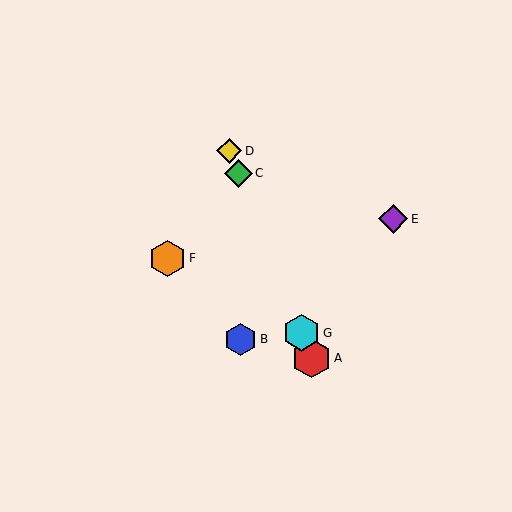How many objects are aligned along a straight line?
4 objects (A, C, D, G) are aligned along a straight line.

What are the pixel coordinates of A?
Object A is at (311, 358).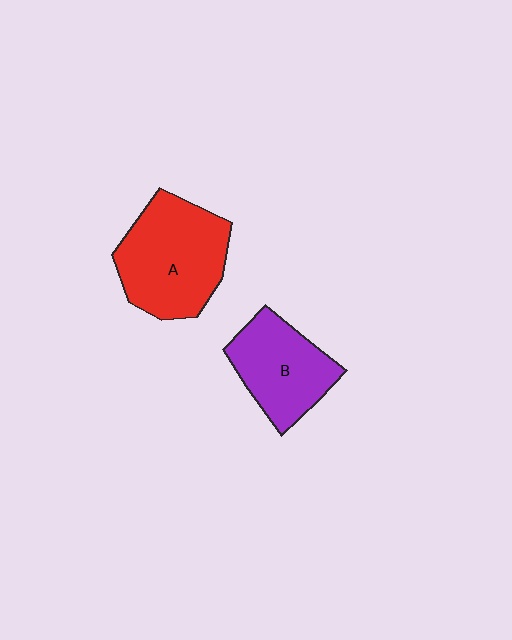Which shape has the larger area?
Shape A (red).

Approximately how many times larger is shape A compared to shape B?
Approximately 1.3 times.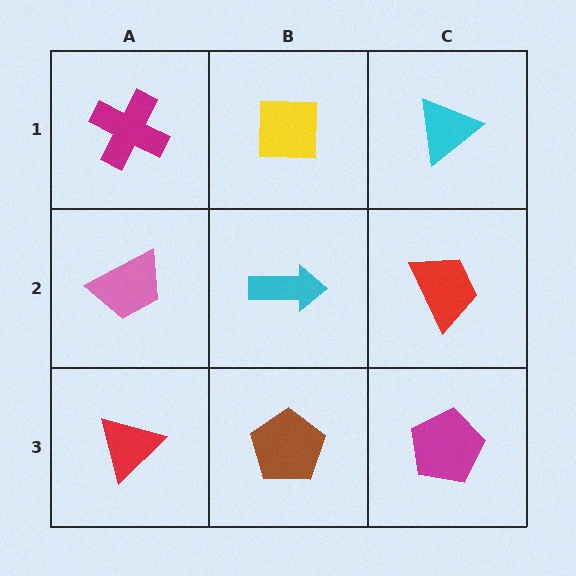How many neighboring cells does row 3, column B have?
3.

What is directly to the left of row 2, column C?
A cyan arrow.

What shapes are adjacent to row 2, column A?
A magenta cross (row 1, column A), a red triangle (row 3, column A), a cyan arrow (row 2, column B).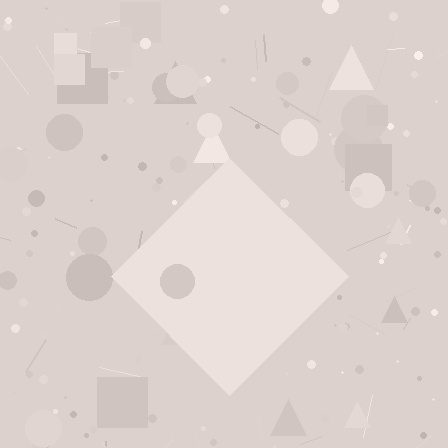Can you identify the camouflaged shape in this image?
The camouflaged shape is a diamond.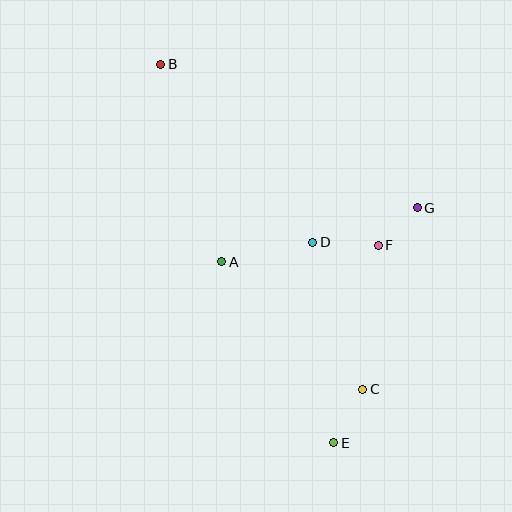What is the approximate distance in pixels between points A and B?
The distance between A and B is approximately 206 pixels.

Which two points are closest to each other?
Points F and G are closest to each other.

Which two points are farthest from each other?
Points B and E are farthest from each other.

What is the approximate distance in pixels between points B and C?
The distance between B and C is approximately 383 pixels.